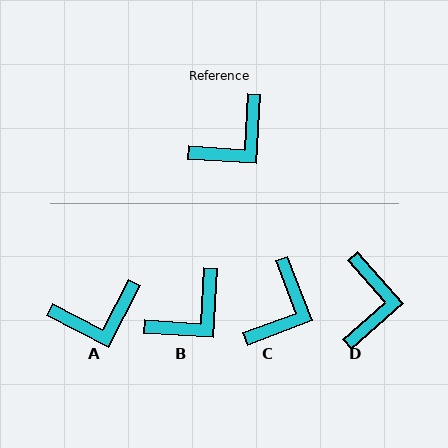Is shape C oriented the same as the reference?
No, it is off by about 24 degrees.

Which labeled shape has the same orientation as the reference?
B.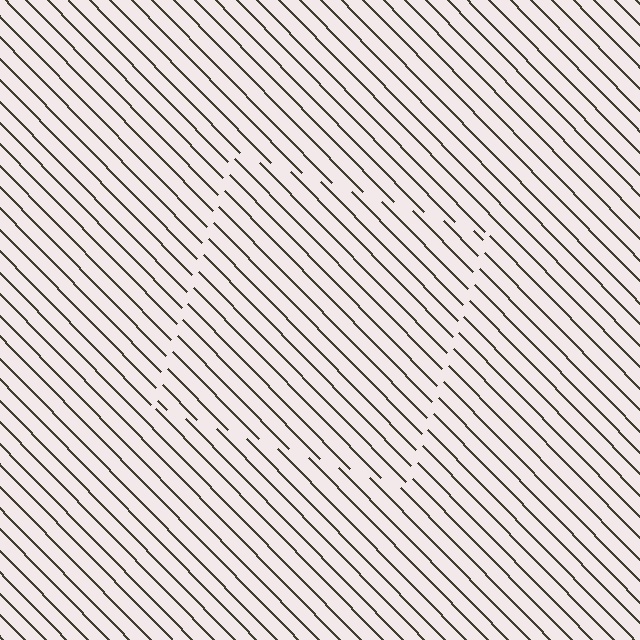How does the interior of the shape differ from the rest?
The interior of the shape contains the same grating, shifted by half a period — the contour is defined by the phase discontinuity where line-ends from the inner and outer gratings abut.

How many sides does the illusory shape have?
4 sides — the line-ends trace a square.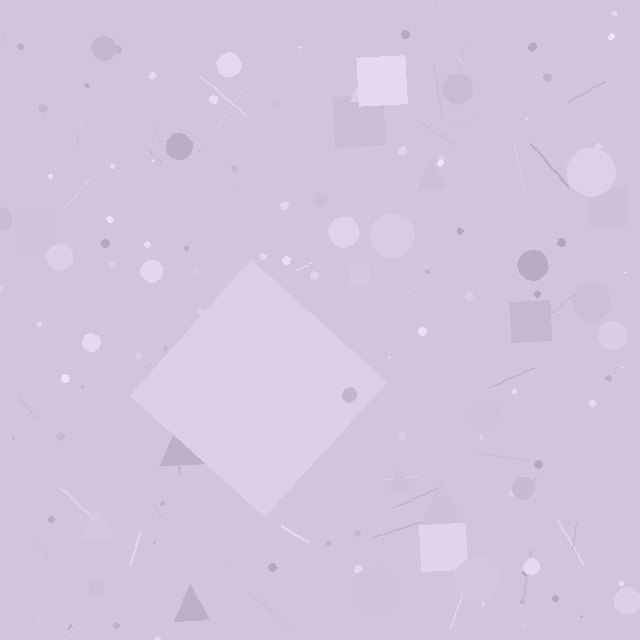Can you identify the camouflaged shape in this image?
The camouflaged shape is a diamond.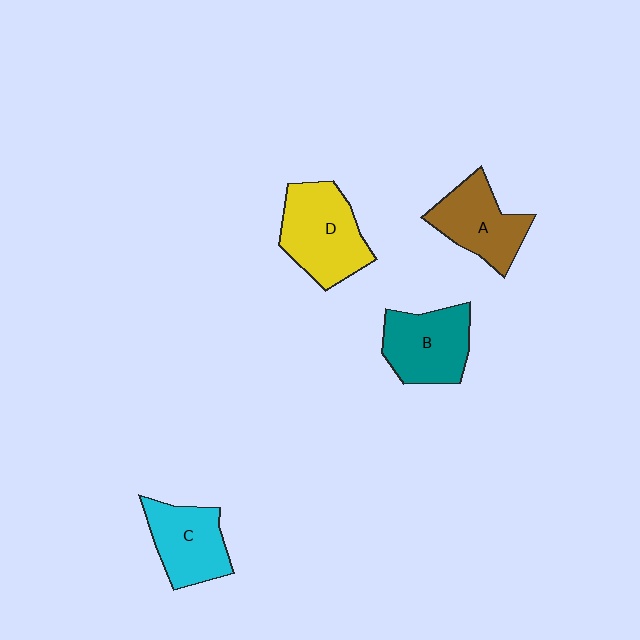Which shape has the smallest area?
Shape C (cyan).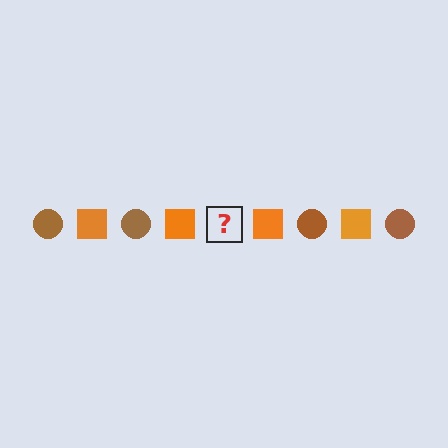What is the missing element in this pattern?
The missing element is a brown circle.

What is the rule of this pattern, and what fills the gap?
The rule is that the pattern alternates between brown circle and orange square. The gap should be filled with a brown circle.